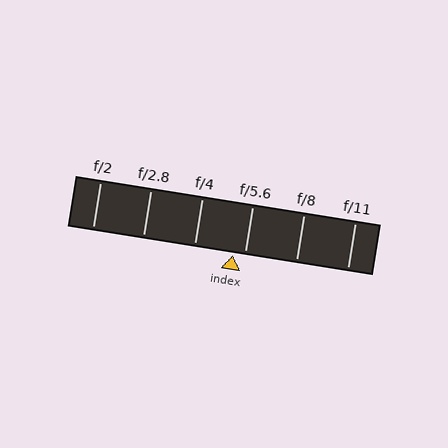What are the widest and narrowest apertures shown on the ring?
The widest aperture shown is f/2 and the narrowest is f/11.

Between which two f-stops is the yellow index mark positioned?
The index mark is between f/4 and f/5.6.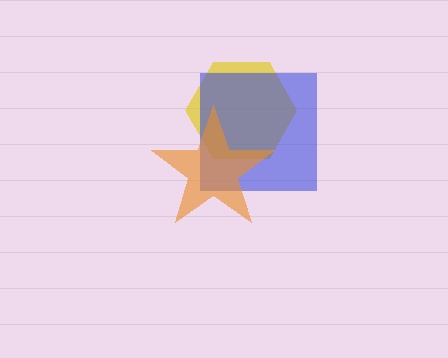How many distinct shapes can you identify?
There are 3 distinct shapes: a yellow hexagon, a blue square, an orange star.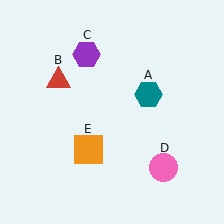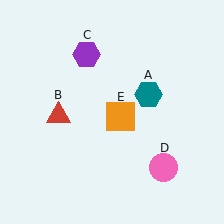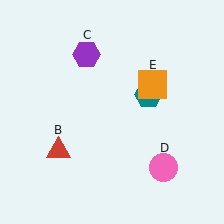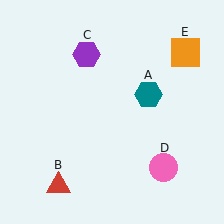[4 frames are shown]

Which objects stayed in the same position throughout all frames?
Teal hexagon (object A) and purple hexagon (object C) and pink circle (object D) remained stationary.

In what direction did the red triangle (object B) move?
The red triangle (object B) moved down.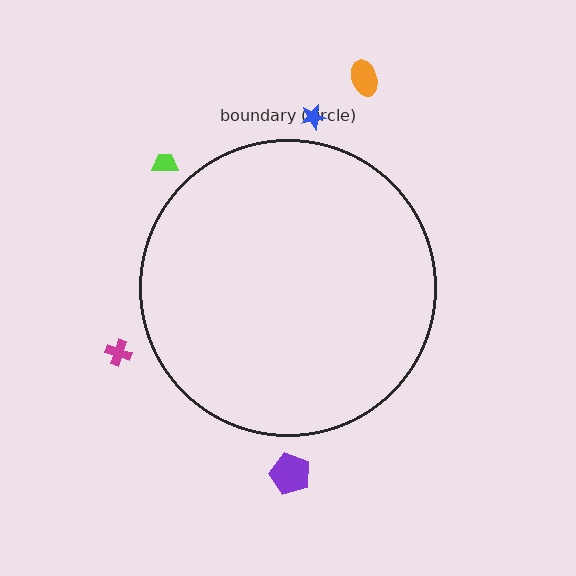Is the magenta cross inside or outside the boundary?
Outside.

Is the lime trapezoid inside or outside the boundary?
Outside.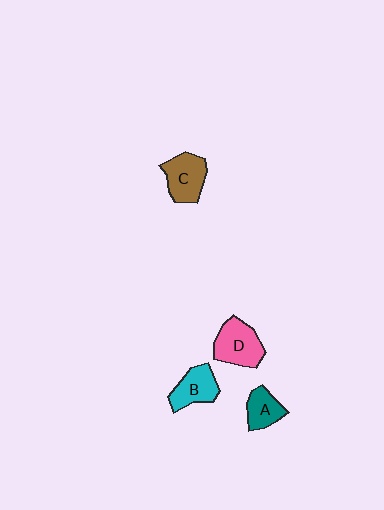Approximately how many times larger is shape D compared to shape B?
Approximately 1.2 times.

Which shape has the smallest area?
Shape A (teal).